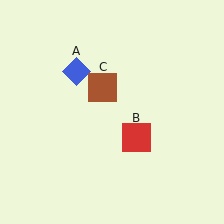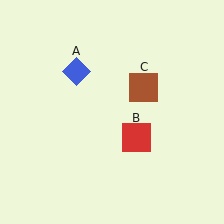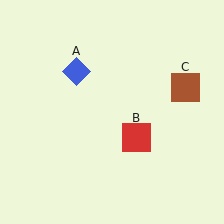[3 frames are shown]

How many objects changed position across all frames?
1 object changed position: brown square (object C).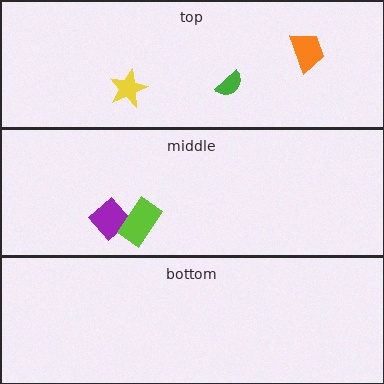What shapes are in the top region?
The green semicircle, the yellow star, the orange trapezoid.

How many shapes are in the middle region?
2.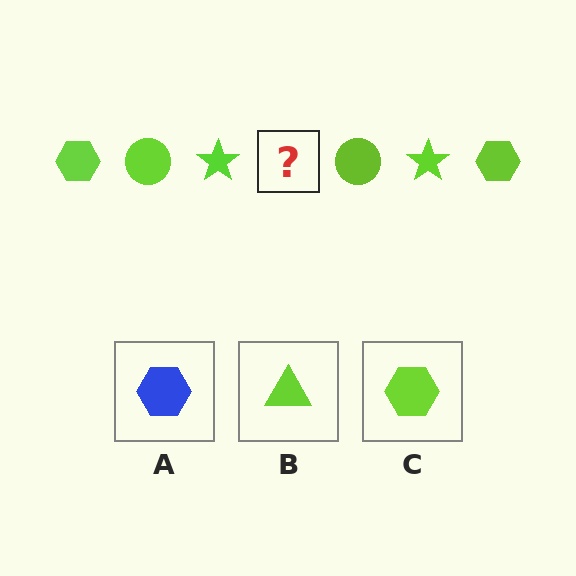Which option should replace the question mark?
Option C.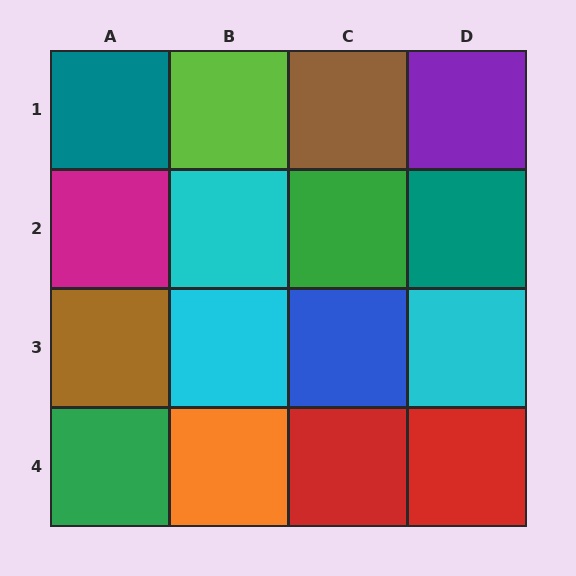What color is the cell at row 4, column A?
Green.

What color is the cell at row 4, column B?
Orange.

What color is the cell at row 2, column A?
Magenta.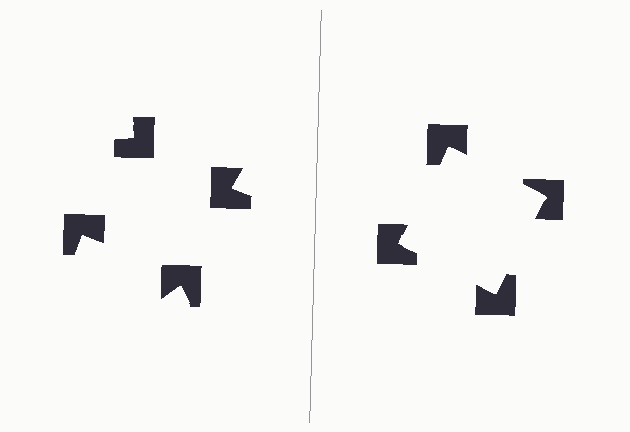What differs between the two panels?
The notched squares are positioned identically on both sides; only the wedge orientations differ. On the right they align to a square; on the left they are misaligned.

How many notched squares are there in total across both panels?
8 — 4 on each side.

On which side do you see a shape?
An illusory square appears on the right side. On the left side the wedge cuts are rotated, so no coherent shape forms.